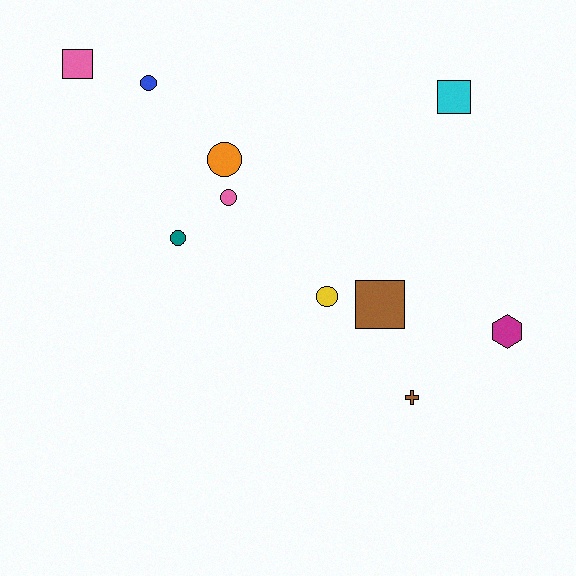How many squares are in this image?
There are 3 squares.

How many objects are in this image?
There are 10 objects.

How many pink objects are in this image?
There are 2 pink objects.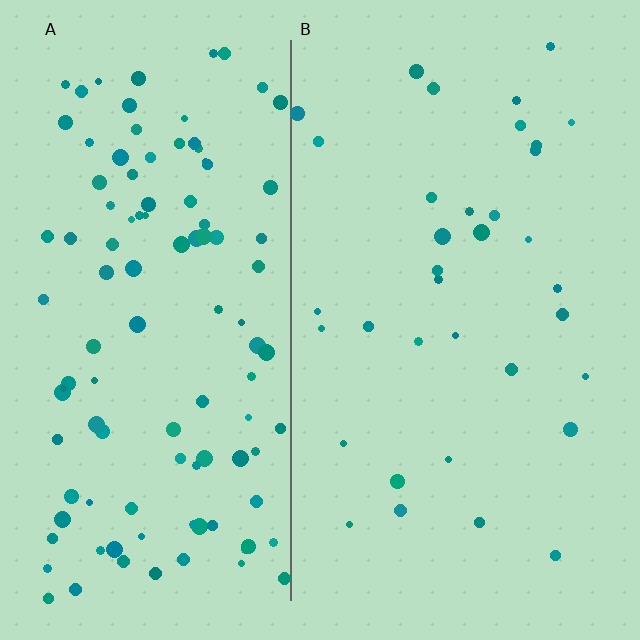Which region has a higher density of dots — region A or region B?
A (the left).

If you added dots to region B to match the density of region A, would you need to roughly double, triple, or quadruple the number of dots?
Approximately triple.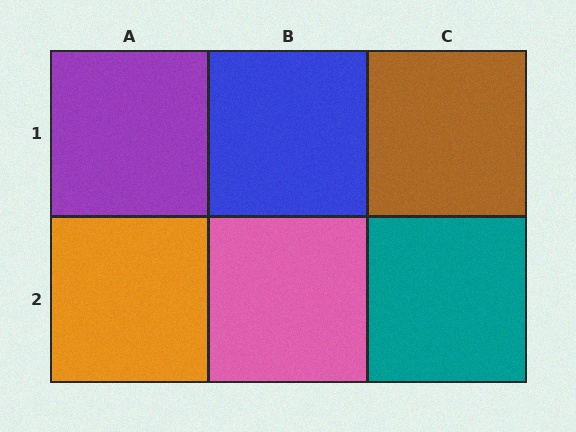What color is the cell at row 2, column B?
Pink.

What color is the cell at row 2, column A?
Orange.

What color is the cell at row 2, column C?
Teal.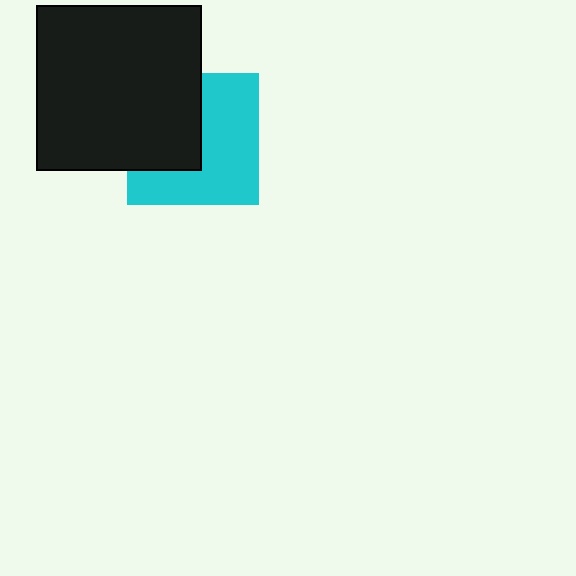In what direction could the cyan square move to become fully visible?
The cyan square could move right. That would shift it out from behind the black square entirely.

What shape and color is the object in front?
The object in front is a black square.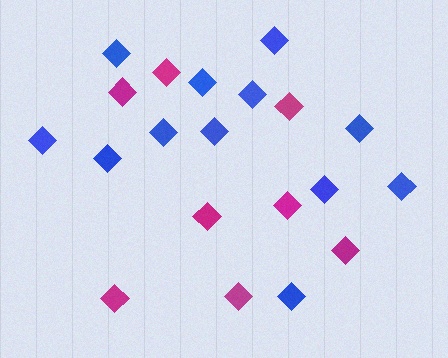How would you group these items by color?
There are 2 groups: one group of magenta diamonds (8) and one group of blue diamonds (12).